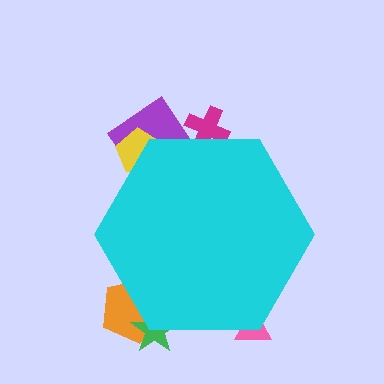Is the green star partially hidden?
Yes, the green star is partially hidden behind the cyan hexagon.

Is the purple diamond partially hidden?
Yes, the purple diamond is partially hidden behind the cyan hexagon.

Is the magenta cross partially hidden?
Yes, the magenta cross is partially hidden behind the cyan hexagon.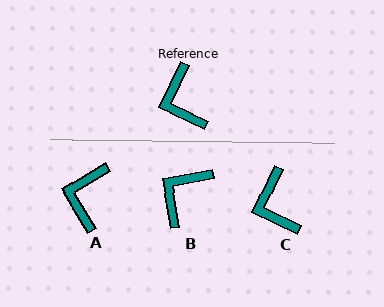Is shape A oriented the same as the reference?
No, it is off by about 33 degrees.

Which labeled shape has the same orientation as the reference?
C.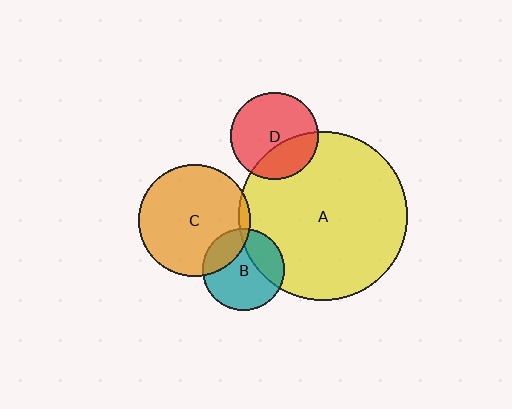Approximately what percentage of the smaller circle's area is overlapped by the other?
Approximately 25%.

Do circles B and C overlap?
Yes.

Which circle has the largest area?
Circle A (yellow).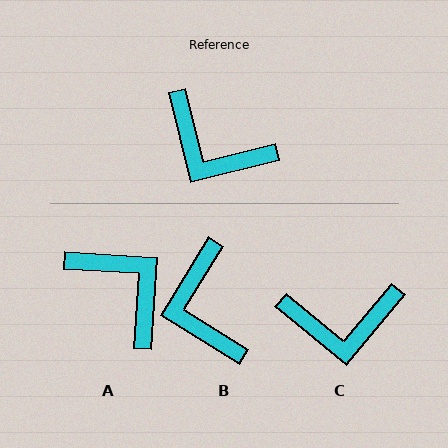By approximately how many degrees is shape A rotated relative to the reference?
Approximately 163 degrees counter-clockwise.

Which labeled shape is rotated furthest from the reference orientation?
A, about 163 degrees away.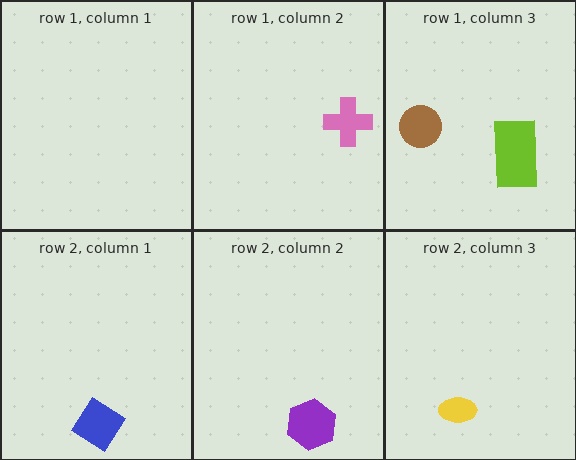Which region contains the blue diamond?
The row 2, column 1 region.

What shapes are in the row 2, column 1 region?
The blue diamond.